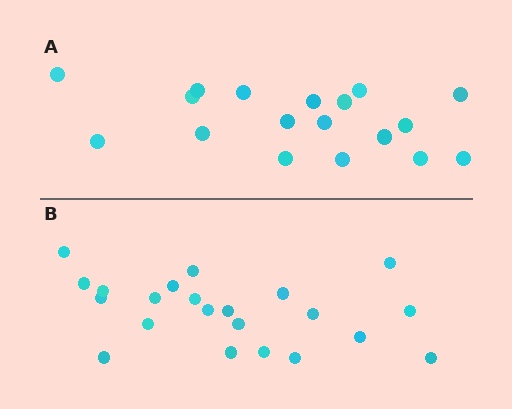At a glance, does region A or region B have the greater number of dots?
Region B (the bottom region) has more dots.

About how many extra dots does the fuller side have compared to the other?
Region B has about 4 more dots than region A.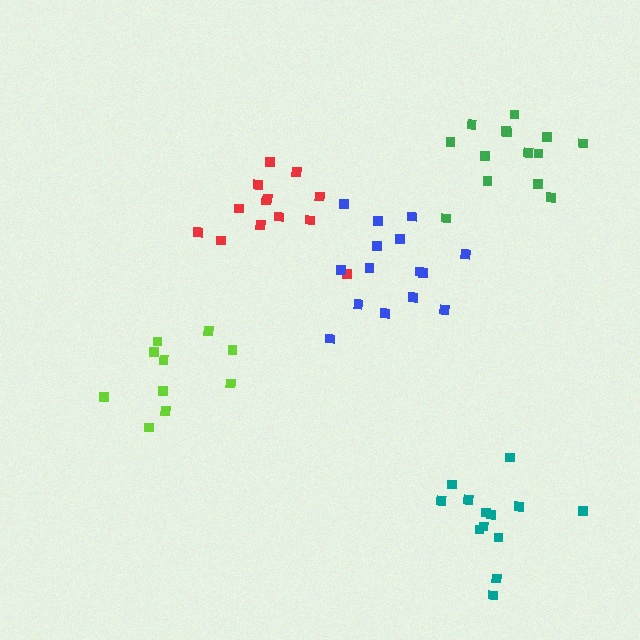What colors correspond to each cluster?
The clusters are colored: teal, lime, green, red, blue.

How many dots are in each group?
Group 1: 13 dots, Group 2: 10 dots, Group 3: 14 dots, Group 4: 13 dots, Group 5: 15 dots (65 total).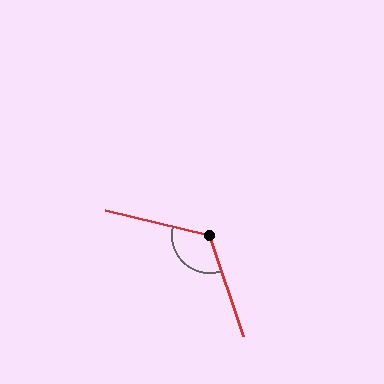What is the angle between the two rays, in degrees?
Approximately 122 degrees.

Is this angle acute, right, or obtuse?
It is obtuse.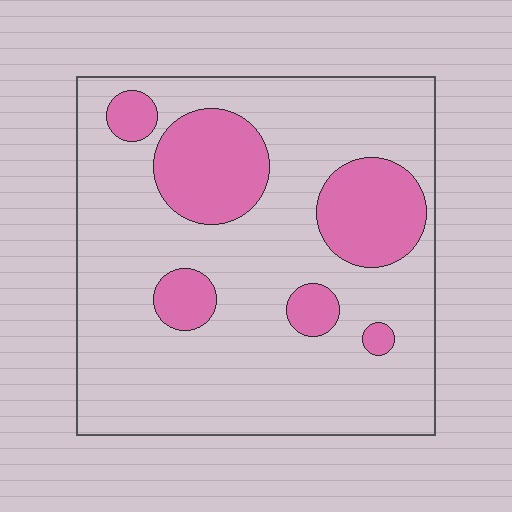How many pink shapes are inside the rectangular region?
6.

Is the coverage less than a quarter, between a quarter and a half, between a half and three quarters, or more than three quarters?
Less than a quarter.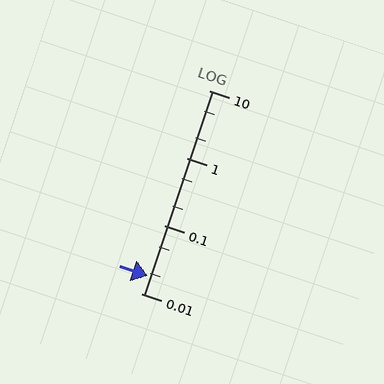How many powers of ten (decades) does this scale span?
The scale spans 3 decades, from 0.01 to 10.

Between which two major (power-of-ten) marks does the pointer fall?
The pointer is between 0.01 and 0.1.